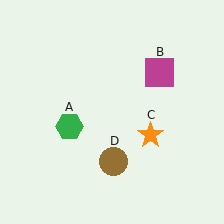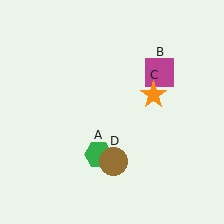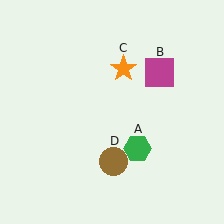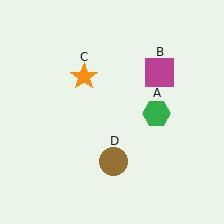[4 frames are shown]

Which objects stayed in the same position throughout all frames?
Magenta square (object B) and brown circle (object D) remained stationary.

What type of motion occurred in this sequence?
The green hexagon (object A), orange star (object C) rotated counterclockwise around the center of the scene.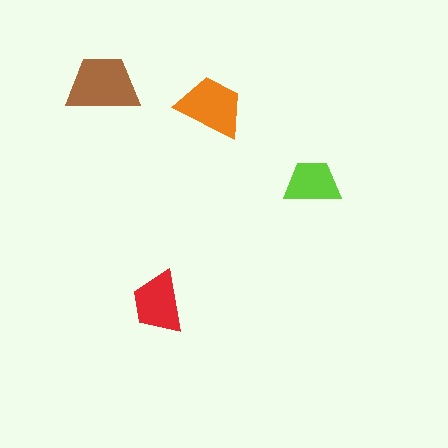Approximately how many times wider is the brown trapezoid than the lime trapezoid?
About 1.5 times wider.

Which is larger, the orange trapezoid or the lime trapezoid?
The orange one.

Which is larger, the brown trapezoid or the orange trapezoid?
The brown one.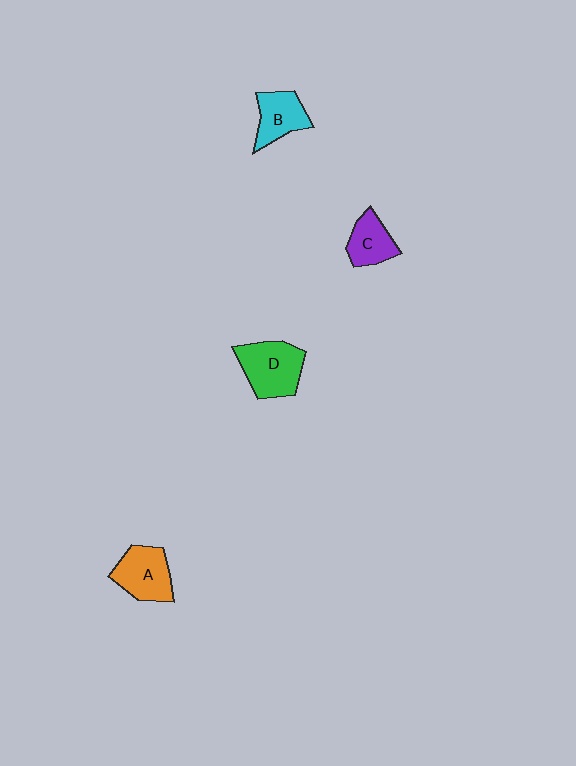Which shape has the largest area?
Shape D (green).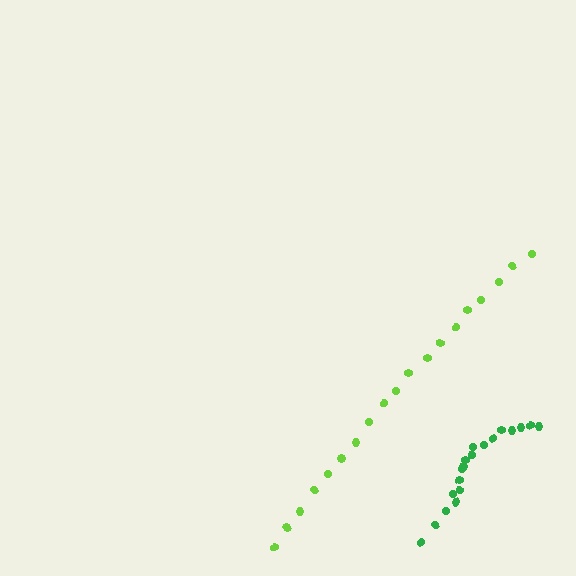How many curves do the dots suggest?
There are 2 distinct paths.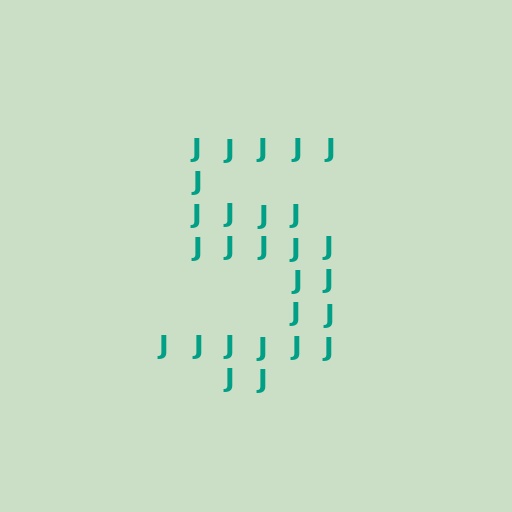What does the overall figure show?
The overall figure shows the digit 5.